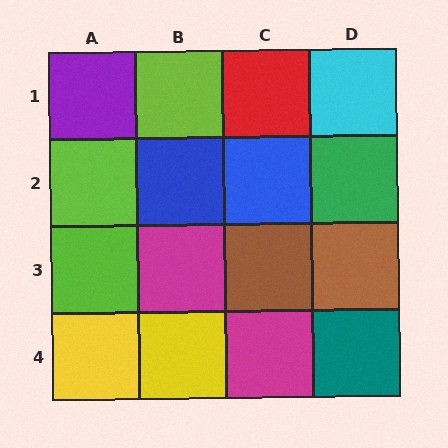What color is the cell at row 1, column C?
Red.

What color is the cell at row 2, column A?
Lime.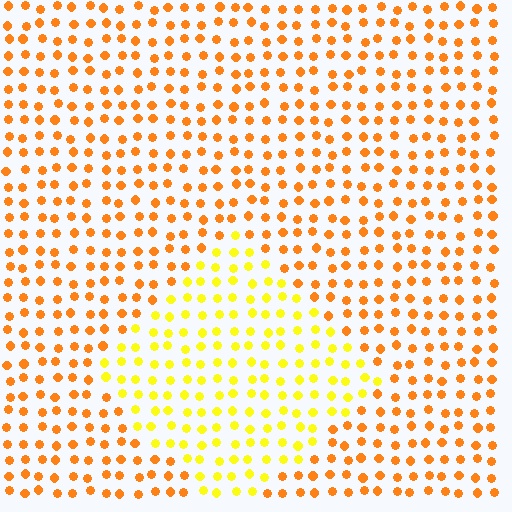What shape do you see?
I see a diamond.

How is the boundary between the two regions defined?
The boundary is defined purely by a slight shift in hue (about 33 degrees). Spacing, size, and orientation are identical on both sides.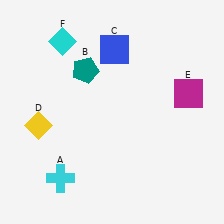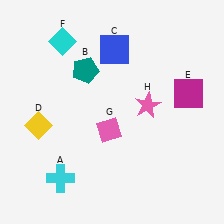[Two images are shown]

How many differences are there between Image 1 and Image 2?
There are 2 differences between the two images.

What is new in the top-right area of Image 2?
A pink star (H) was added in the top-right area of Image 2.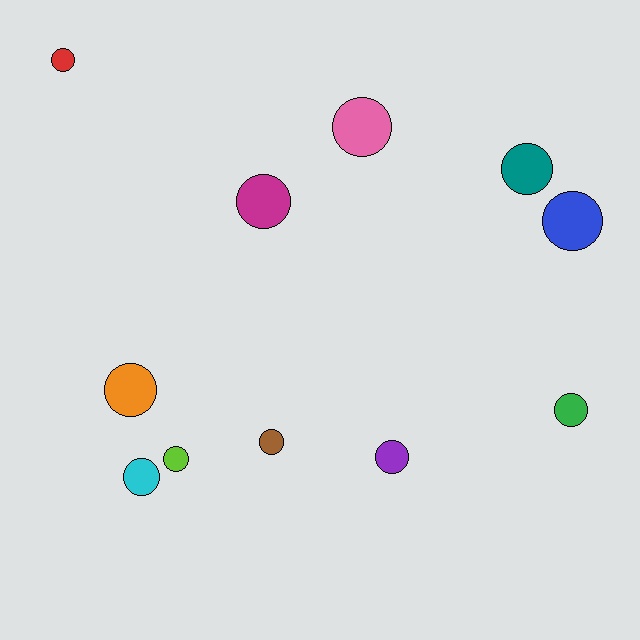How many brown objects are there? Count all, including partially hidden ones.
There is 1 brown object.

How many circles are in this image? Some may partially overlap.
There are 11 circles.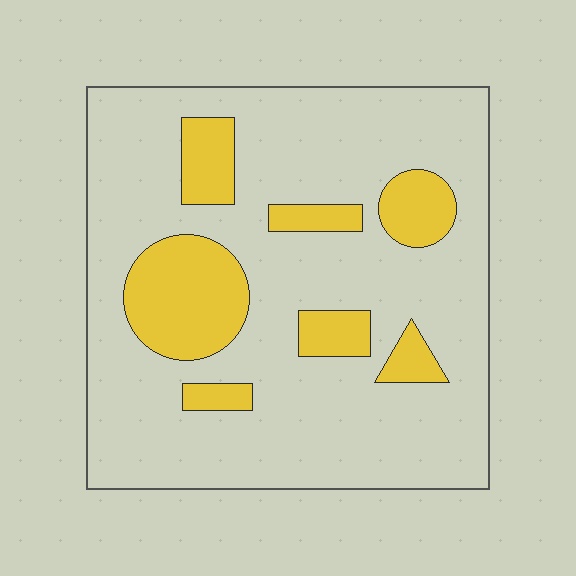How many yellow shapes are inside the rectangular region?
7.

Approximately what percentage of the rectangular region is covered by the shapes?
Approximately 20%.